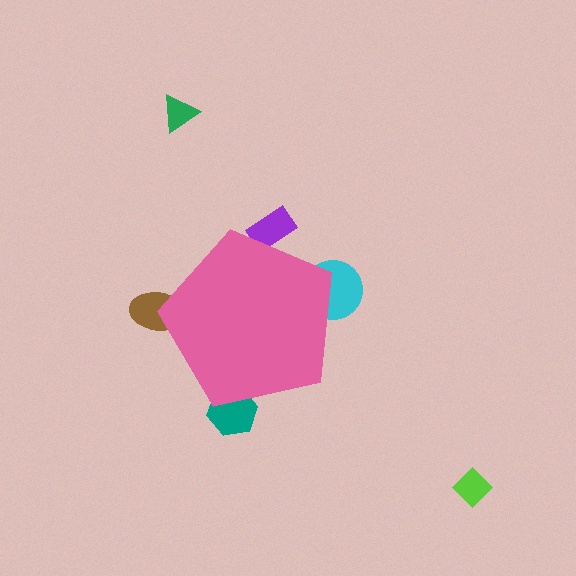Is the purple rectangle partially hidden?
Yes, the purple rectangle is partially hidden behind the pink pentagon.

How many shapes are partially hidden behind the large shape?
4 shapes are partially hidden.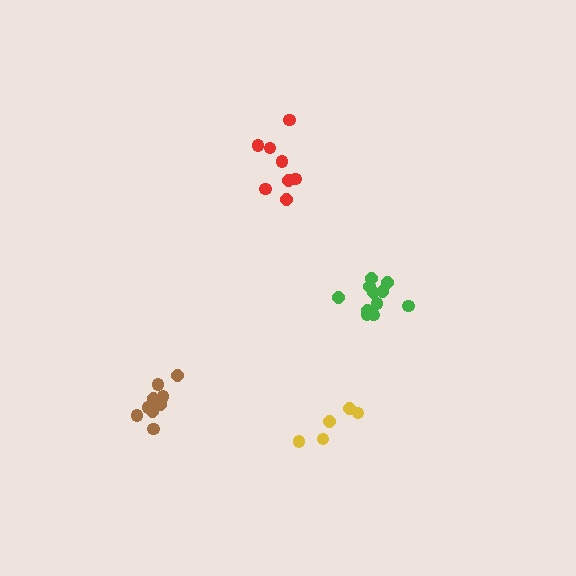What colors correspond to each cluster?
The clusters are colored: yellow, brown, green, red.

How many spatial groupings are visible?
There are 4 spatial groupings.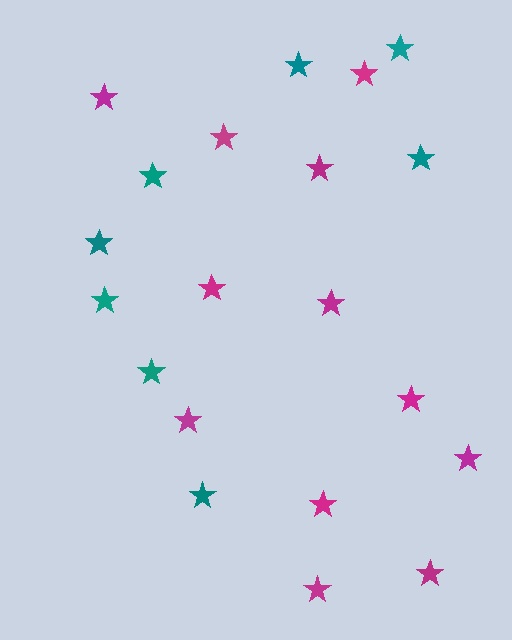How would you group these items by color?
There are 2 groups: one group of teal stars (8) and one group of magenta stars (12).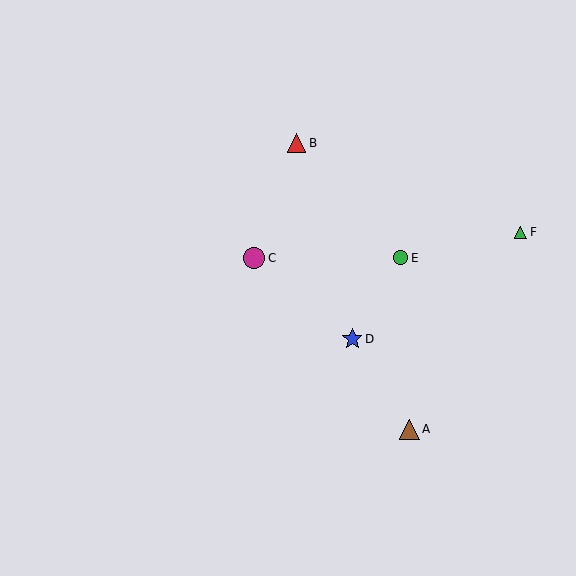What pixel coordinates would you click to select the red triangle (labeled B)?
Click at (296, 143) to select the red triangle B.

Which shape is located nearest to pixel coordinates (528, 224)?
The green triangle (labeled F) at (521, 232) is nearest to that location.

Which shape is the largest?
The magenta circle (labeled C) is the largest.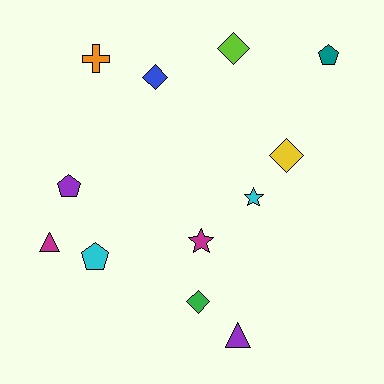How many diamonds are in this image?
There are 4 diamonds.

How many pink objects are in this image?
There are no pink objects.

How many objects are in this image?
There are 12 objects.